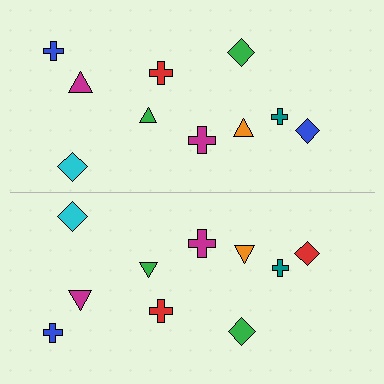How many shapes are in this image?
There are 20 shapes in this image.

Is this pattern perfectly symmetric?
No, the pattern is not perfectly symmetric. The red diamond on the bottom side breaks the symmetry — its mirror counterpart is blue.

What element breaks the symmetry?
The red diamond on the bottom side breaks the symmetry — its mirror counterpart is blue.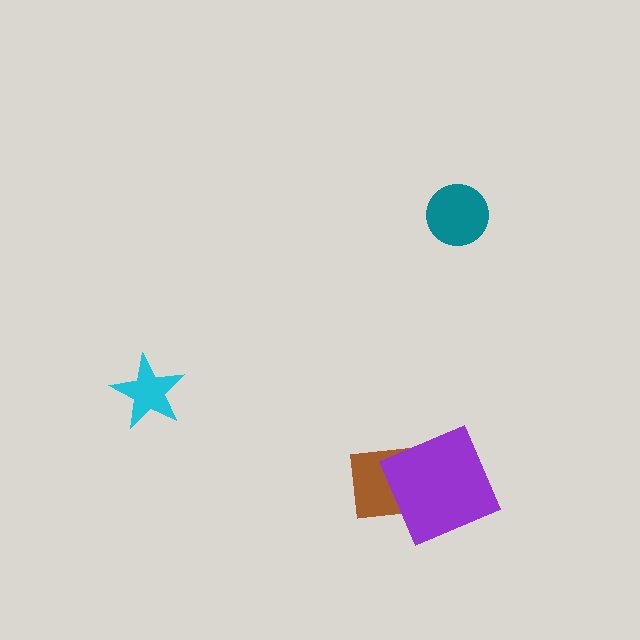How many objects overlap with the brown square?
1 object overlaps with the brown square.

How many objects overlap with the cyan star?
0 objects overlap with the cyan star.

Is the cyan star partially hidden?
No, no other shape covers it.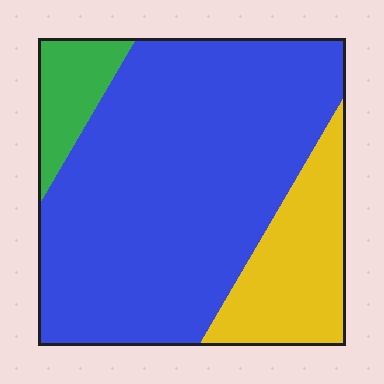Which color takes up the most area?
Blue, at roughly 70%.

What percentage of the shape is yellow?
Yellow takes up about one fifth (1/5) of the shape.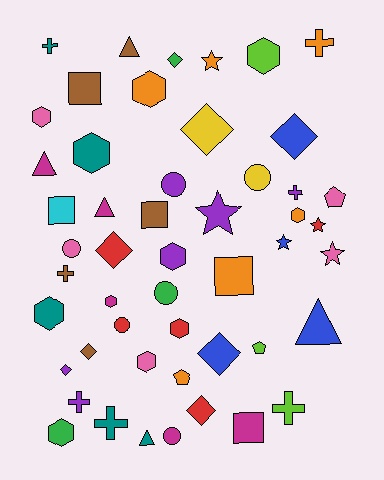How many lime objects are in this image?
There are 3 lime objects.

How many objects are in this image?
There are 50 objects.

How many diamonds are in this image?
There are 8 diamonds.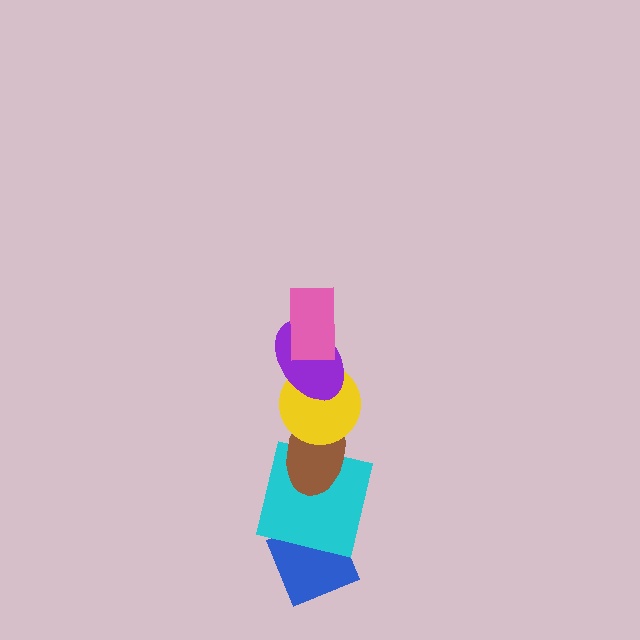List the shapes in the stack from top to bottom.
From top to bottom: the pink rectangle, the purple ellipse, the yellow circle, the brown ellipse, the cyan square, the blue diamond.